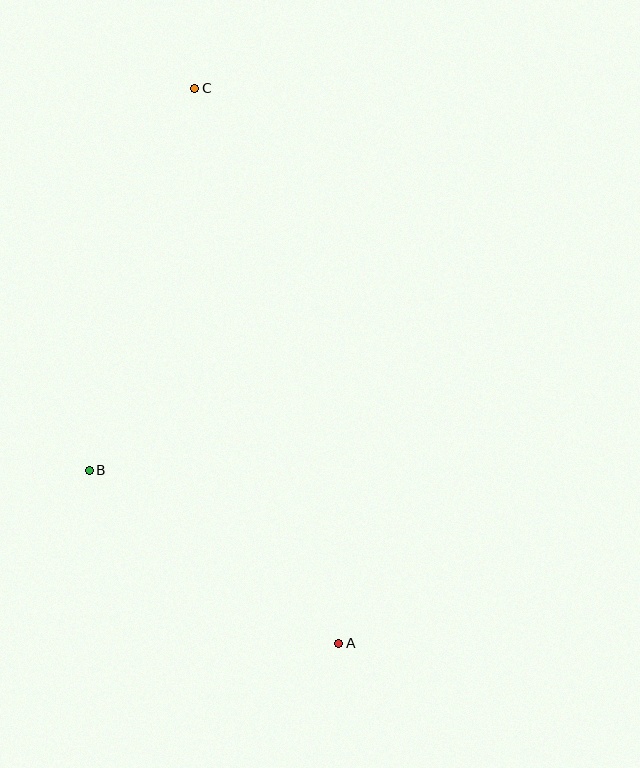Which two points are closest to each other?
Points A and B are closest to each other.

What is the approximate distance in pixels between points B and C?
The distance between B and C is approximately 396 pixels.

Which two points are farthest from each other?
Points A and C are farthest from each other.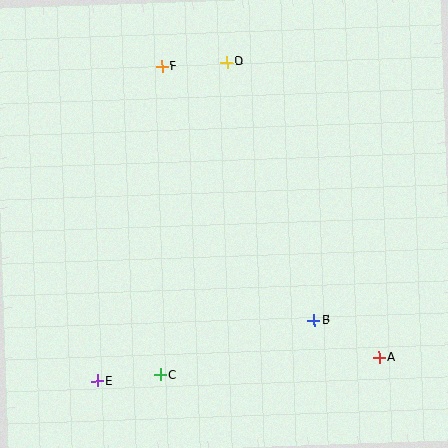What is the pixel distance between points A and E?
The distance between A and E is 282 pixels.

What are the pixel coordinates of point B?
Point B is at (314, 320).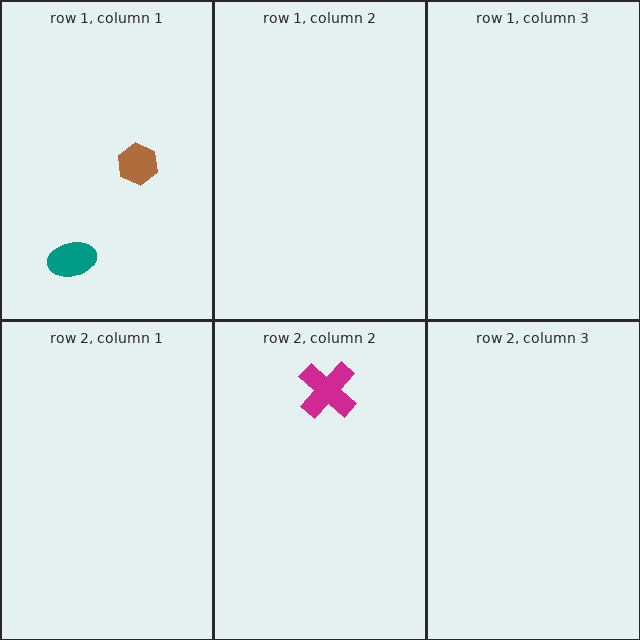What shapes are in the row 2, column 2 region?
The magenta cross.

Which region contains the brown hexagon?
The row 1, column 1 region.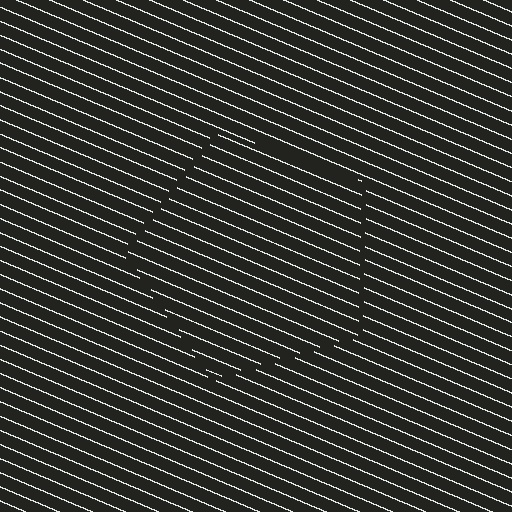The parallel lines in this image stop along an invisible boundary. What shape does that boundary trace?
An illusory pentagon. The interior of the shape contains the same grating, shifted by half a period — the contour is defined by the phase discontinuity where line-ends from the inner and outer gratings abut.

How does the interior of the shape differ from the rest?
The interior of the shape contains the same grating, shifted by half a period — the contour is defined by the phase discontinuity where line-ends from the inner and outer gratings abut.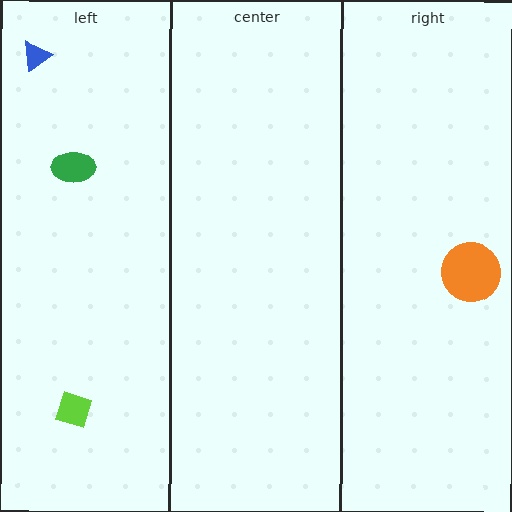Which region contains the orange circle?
The right region.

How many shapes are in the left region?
3.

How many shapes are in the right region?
1.